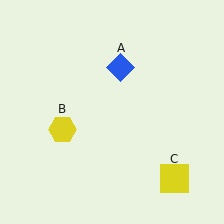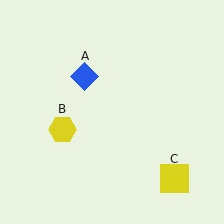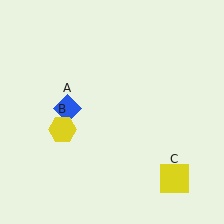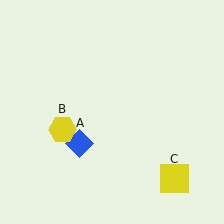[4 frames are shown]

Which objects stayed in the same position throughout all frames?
Yellow hexagon (object B) and yellow square (object C) remained stationary.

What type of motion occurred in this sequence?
The blue diamond (object A) rotated counterclockwise around the center of the scene.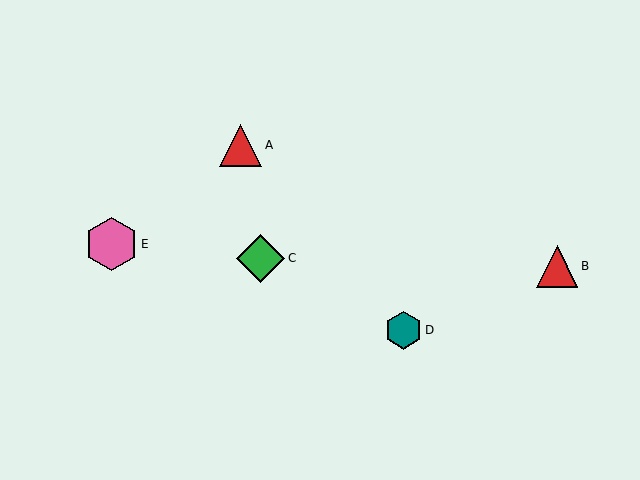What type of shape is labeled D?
Shape D is a teal hexagon.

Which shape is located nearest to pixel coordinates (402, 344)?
The teal hexagon (labeled D) at (404, 330) is nearest to that location.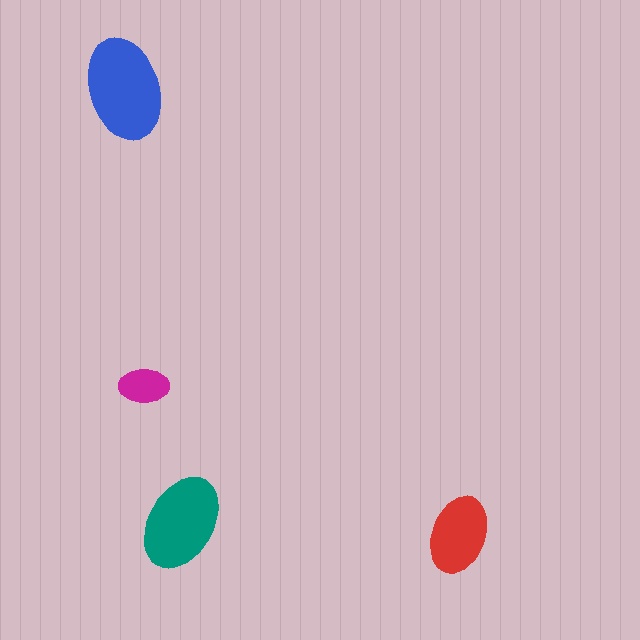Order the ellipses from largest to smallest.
the blue one, the teal one, the red one, the magenta one.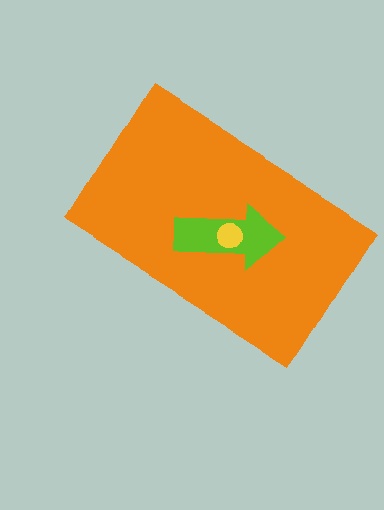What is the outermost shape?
The orange rectangle.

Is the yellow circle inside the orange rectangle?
Yes.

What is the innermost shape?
The yellow circle.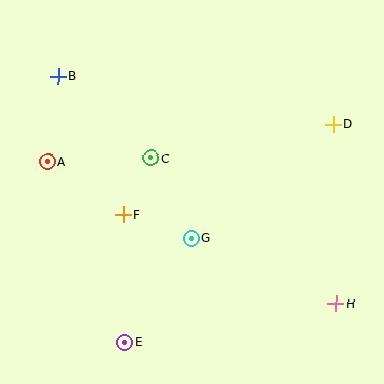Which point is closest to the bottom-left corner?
Point E is closest to the bottom-left corner.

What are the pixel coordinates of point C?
Point C is at (151, 158).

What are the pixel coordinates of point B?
Point B is at (58, 77).